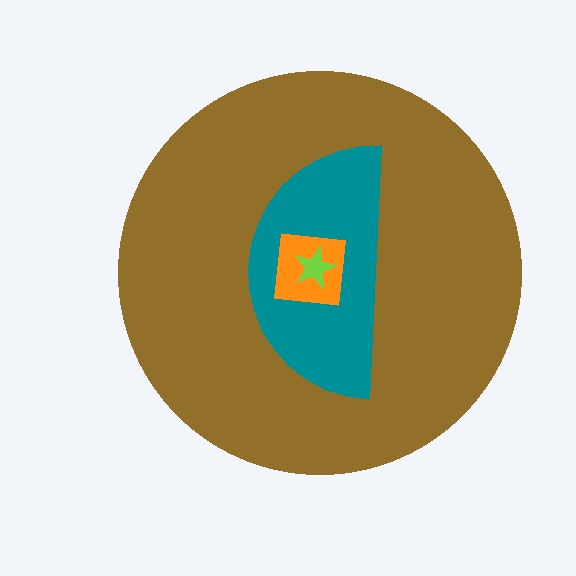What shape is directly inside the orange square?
The lime star.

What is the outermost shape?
The brown circle.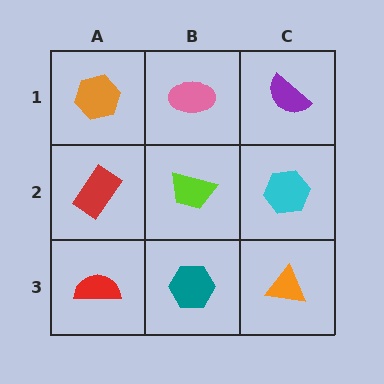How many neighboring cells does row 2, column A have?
3.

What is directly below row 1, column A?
A red rectangle.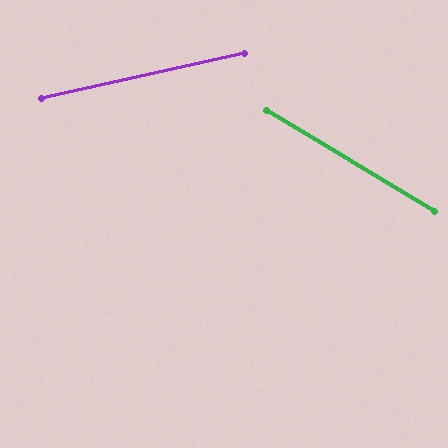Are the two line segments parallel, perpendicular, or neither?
Neither parallel nor perpendicular — they differ by about 44°.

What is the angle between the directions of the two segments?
Approximately 44 degrees.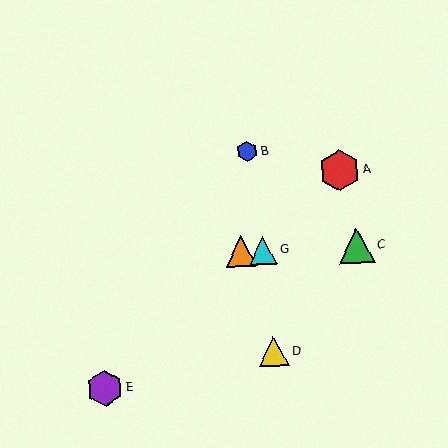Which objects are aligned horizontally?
Objects C, F, G are aligned horizontally.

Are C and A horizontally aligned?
No, C is at y≈246 and A is at y≈171.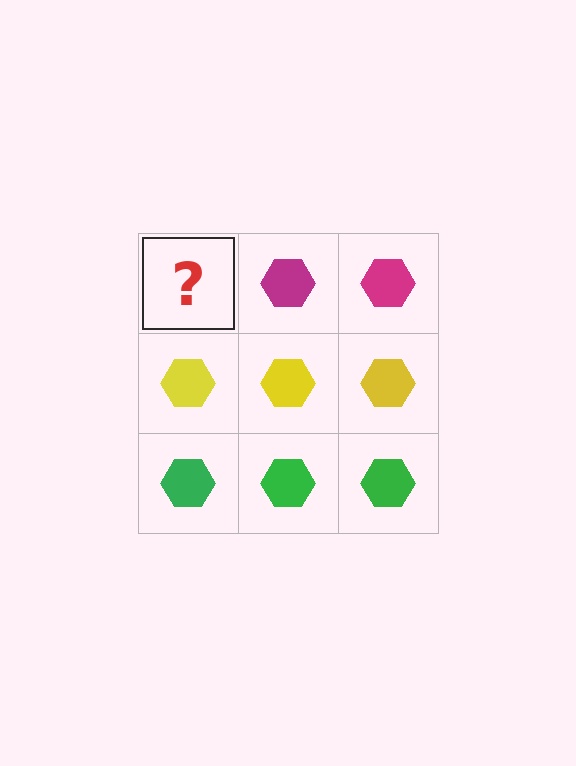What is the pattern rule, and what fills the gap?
The rule is that each row has a consistent color. The gap should be filled with a magenta hexagon.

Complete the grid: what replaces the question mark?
The question mark should be replaced with a magenta hexagon.